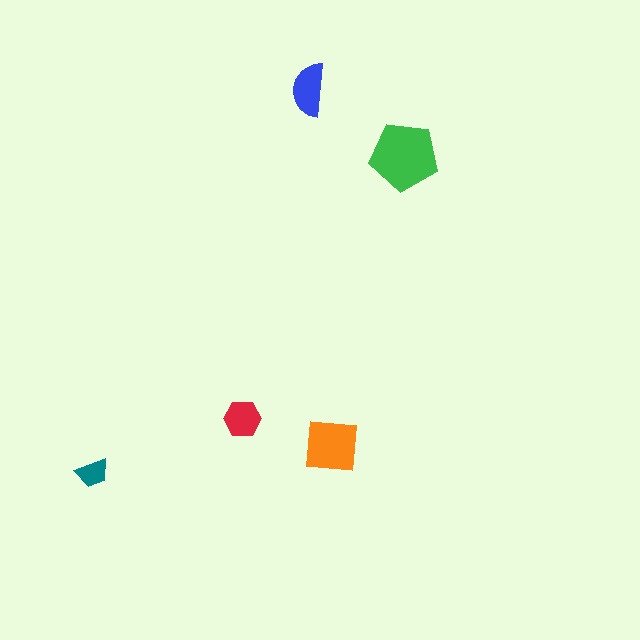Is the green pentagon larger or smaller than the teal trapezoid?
Larger.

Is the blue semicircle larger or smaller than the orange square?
Smaller.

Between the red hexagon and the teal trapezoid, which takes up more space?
The red hexagon.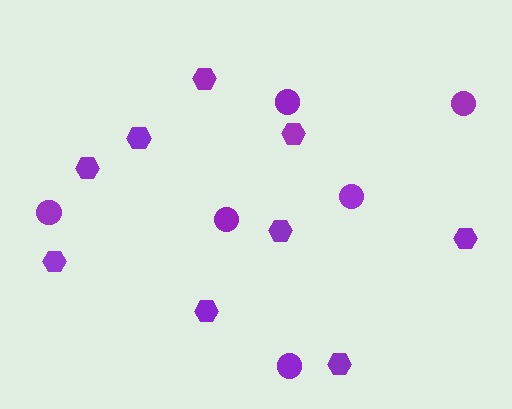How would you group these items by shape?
There are 2 groups: one group of circles (6) and one group of hexagons (9).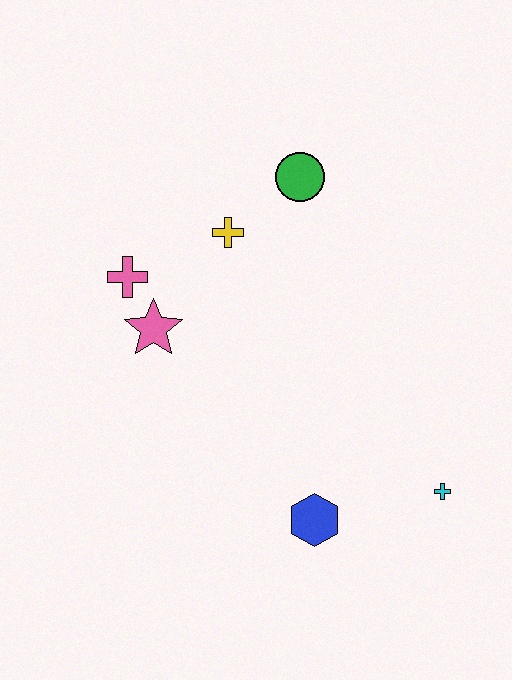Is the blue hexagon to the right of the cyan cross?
No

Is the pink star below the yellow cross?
Yes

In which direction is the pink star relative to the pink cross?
The pink star is below the pink cross.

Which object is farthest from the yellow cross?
The cyan cross is farthest from the yellow cross.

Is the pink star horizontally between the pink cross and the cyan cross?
Yes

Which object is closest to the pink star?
The pink cross is closest to the pink star.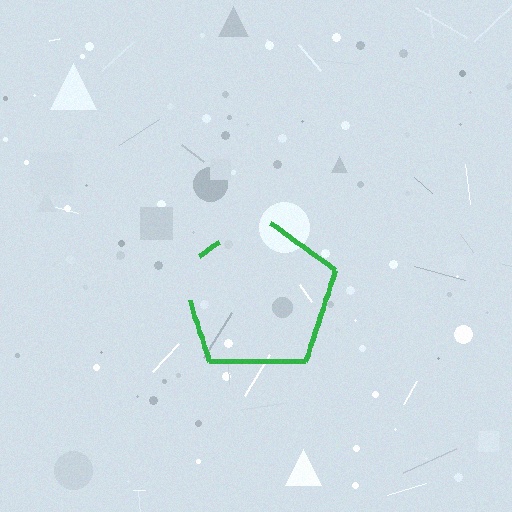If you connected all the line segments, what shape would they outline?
They would outline a pentagon.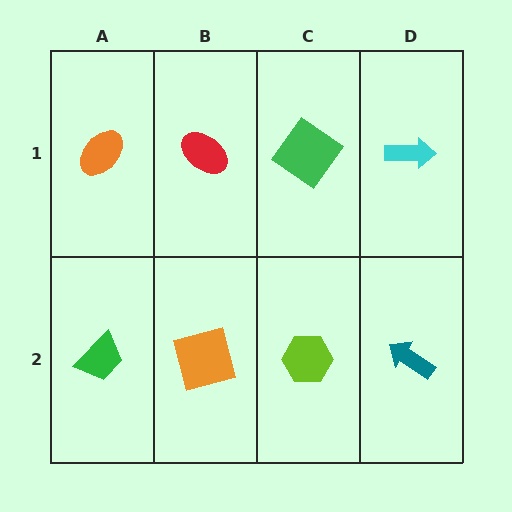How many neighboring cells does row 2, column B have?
3.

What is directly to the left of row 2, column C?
An orange square.